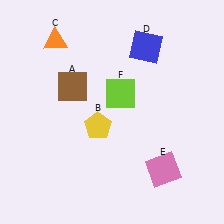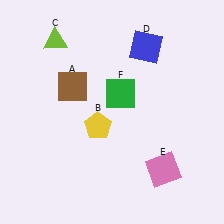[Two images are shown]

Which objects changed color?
C changed from orange to lime. F changed from lime to green.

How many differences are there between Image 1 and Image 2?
There are 2 differences between the two images.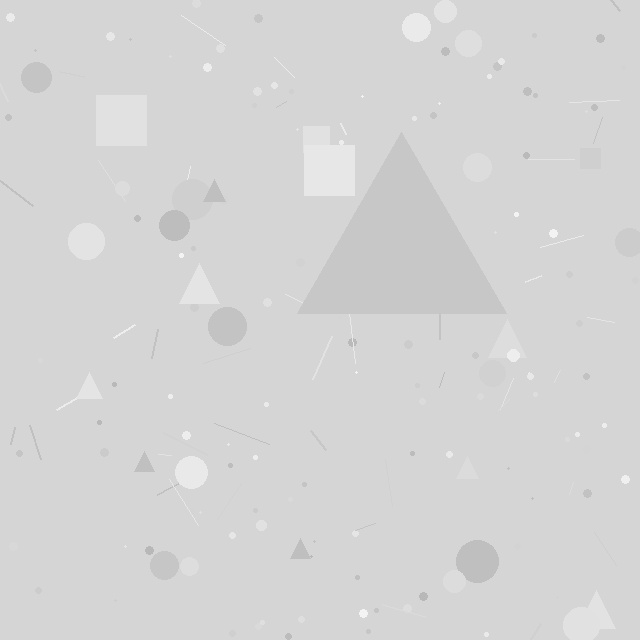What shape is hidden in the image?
A triangle is hidden in the image.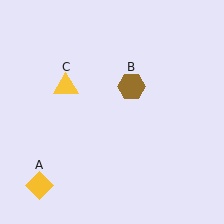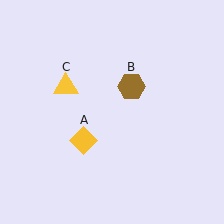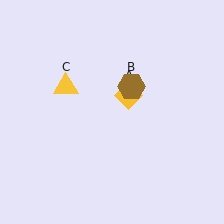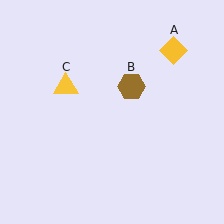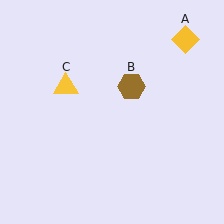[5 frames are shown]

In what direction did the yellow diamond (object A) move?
The yellow diamond (object A) moved up and to the right.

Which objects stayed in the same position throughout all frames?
Brown hexagon (object B) and yellow triangle (object C) remained stationary.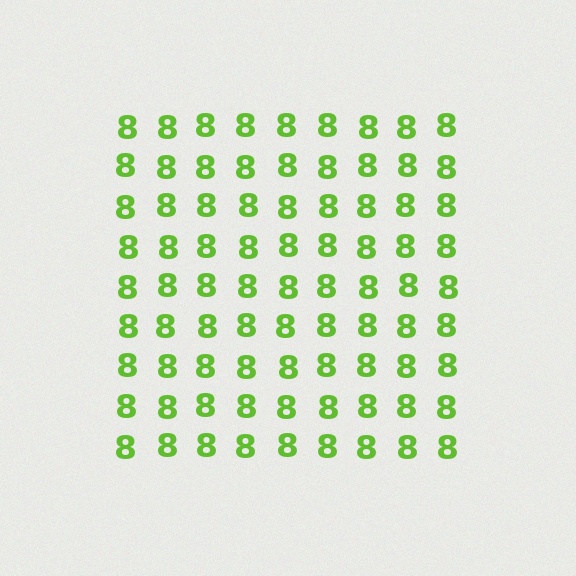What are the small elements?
The small elements are digit 8's.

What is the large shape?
The large shape is a square.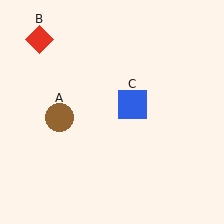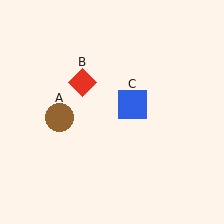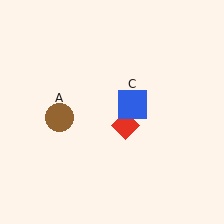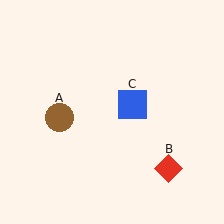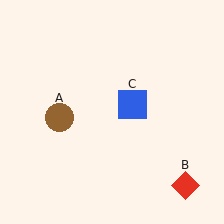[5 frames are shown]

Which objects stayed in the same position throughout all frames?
Brown circle (object A) and blue square (object C) remained stationary.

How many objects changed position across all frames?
1 object changed position: red diamond (object B).